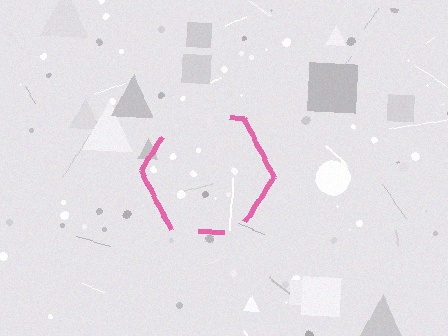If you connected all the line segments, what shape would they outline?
They would outline a hexagon.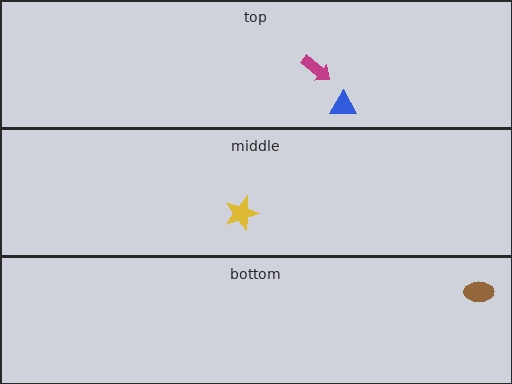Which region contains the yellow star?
The middle region.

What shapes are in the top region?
The blue triangle, the magenta arrow.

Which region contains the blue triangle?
The top region.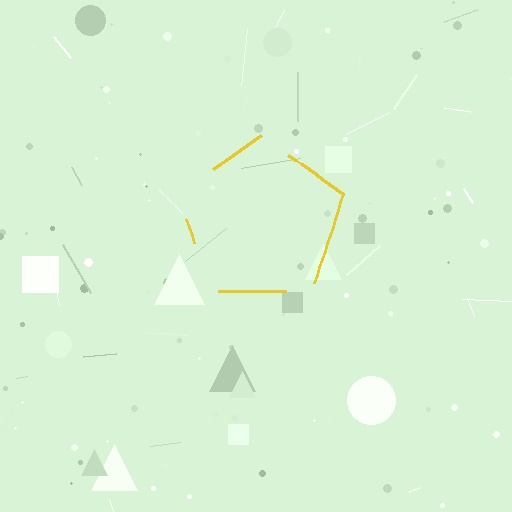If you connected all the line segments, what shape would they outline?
They would outline a pentagon.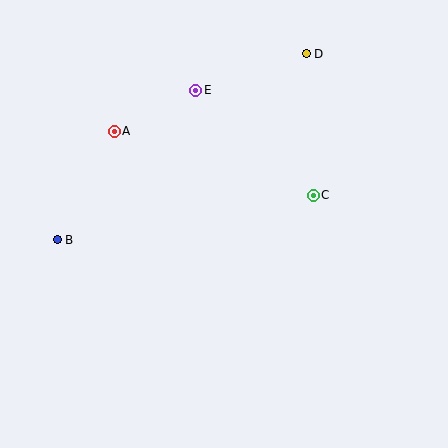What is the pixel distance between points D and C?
The distance between D and C is 142 pixels.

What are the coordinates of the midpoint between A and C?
The midpoint between A and C is at (214, 163).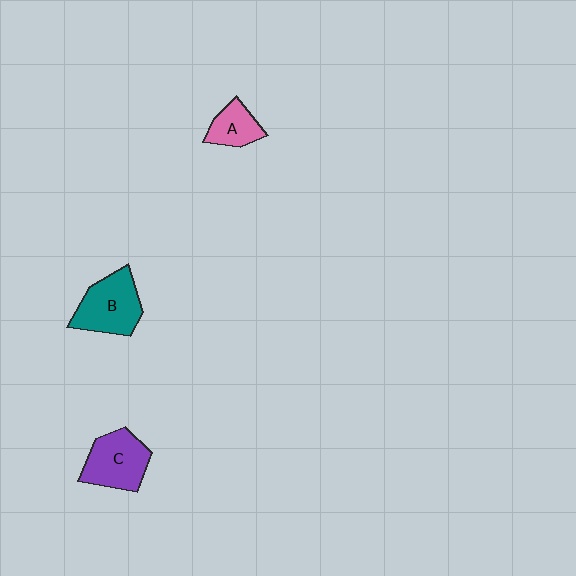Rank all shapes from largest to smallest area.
From largest to smallest: B (teal), C (purple), A (pink).